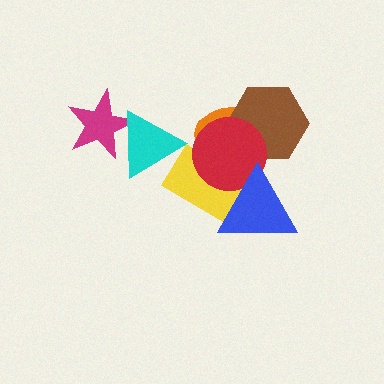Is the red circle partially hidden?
Yes, it is partially covered by another shape.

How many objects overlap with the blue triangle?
3 objects overlap with the blue triangle.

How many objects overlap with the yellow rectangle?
3 objects overlap with the yellow rectangle.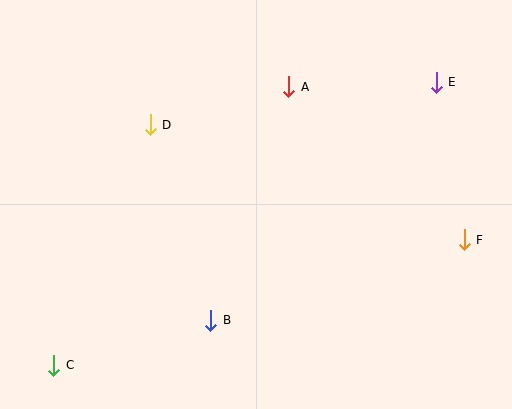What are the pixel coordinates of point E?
Point E is at (436, 82).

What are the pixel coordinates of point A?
Point A is at (289, 87).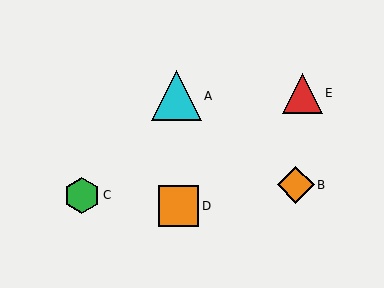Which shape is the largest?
The cyan triangle (labeled A) is the largest.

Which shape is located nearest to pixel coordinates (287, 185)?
The orange diamond (labeled B) at (296, 185) is nearest to that location.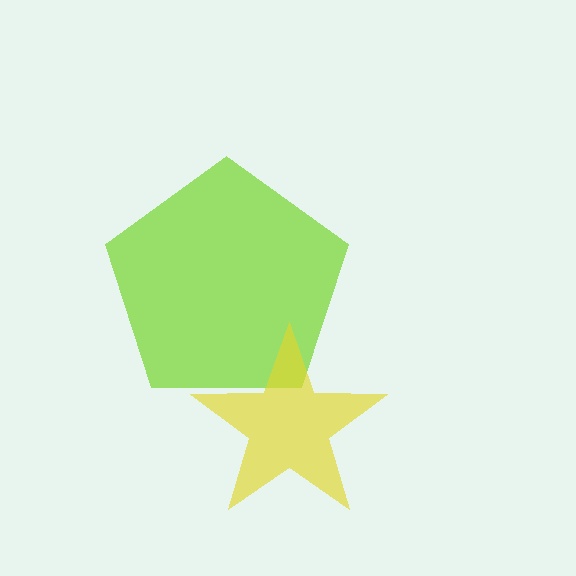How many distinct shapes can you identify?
There are 2 distinct shapes: a lime pentagon, a yellow star.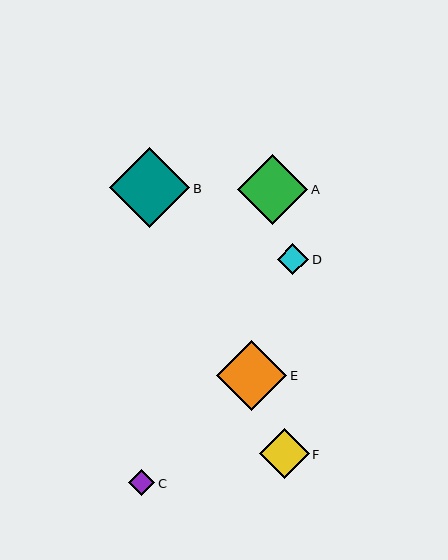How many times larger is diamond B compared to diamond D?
Diamond B is approximately 2.5 times the size of diamond D.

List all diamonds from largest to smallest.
From largest to smallest: B, A, E, F, D, C.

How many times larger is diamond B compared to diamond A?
Diamond B is approximately 1.1 times the size of diamond A.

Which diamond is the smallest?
Diamond C is the smallest with a size of approximately 26 pixels.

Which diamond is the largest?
Diamond B is the largest with a size of approximately 80 pixels.